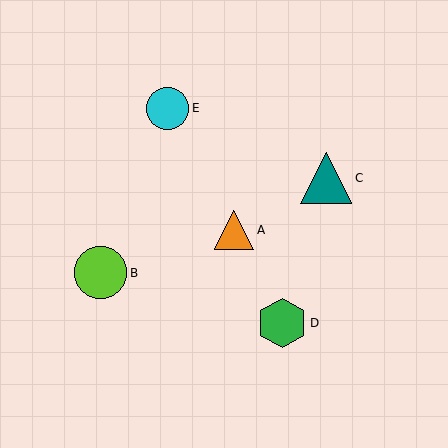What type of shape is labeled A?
Shape A is an orange triangle.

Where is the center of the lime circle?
The center of the lime circle is at (101, 273).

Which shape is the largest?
The lime circle (labeled B) is the largest.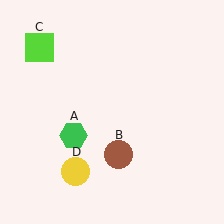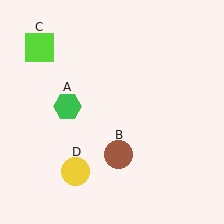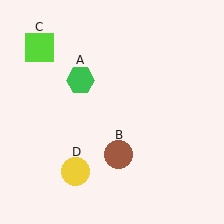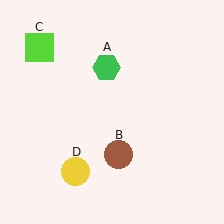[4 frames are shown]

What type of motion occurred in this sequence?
The green hexagon (object A) rotated clockwise around the center of the scene.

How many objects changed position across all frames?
1 object changed position: green hexagon (object A).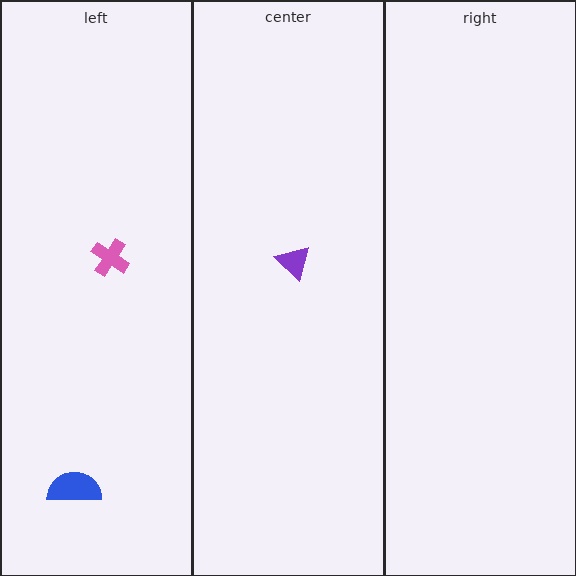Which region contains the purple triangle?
The center region.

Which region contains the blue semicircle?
The left region.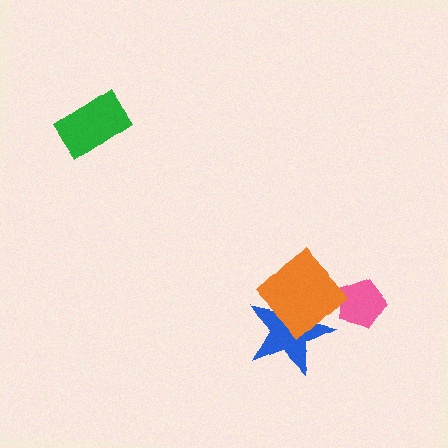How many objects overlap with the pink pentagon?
1 object overlaps with the pink pentagon.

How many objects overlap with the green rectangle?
0 objects overlap with the green rectangle.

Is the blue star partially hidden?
Yes, it is partially covered by another shape.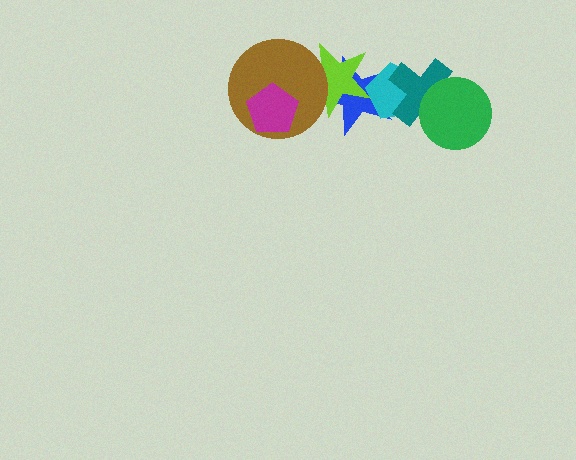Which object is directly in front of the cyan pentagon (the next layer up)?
The lime star is directly in front of the cyan pentagon.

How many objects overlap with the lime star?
3 objects overlap with the lime star.